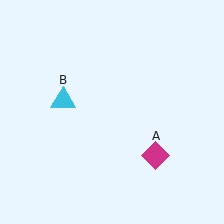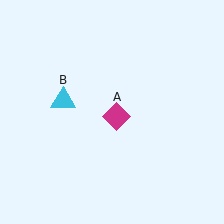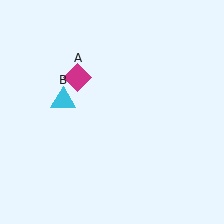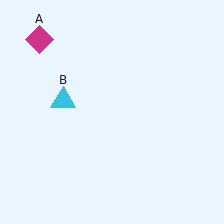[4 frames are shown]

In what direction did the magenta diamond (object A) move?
The magenta diamond (object A) moved up and to the left.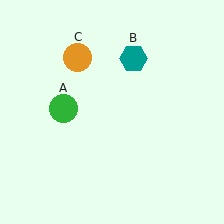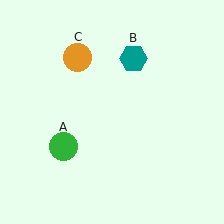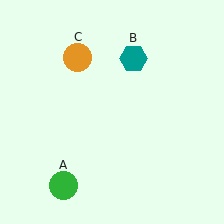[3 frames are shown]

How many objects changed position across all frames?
1 object changed position: green circle (object A).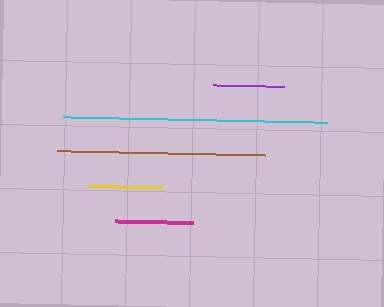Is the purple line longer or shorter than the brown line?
The brown line is longer than the purple line.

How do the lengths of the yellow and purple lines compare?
The yellow and purple lines are approximately the same length.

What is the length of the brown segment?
The brown segment is approximately 208 pixels long.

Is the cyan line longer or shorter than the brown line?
The cyan line is longer than the brown line.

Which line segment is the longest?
The cyan line is the longest at approximately 263 pixels.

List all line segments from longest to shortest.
From longest to shortest: cyan, brown, magenta, yellow, purple.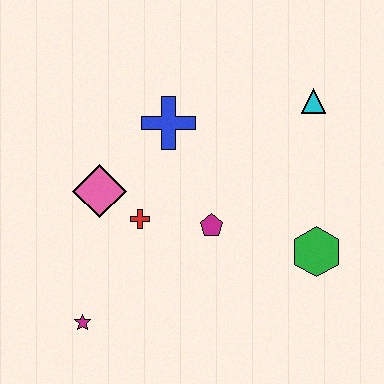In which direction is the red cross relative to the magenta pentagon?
The red cross is to the left of the magenta pentagon.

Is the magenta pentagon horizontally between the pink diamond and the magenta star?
No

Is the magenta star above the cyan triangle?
No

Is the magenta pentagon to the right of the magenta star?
Yes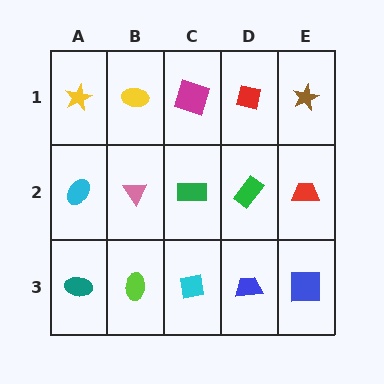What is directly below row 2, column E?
A blue square.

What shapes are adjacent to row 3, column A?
A cyan ellipse (row 2, column A), a lime ellipse (row 3, column B).